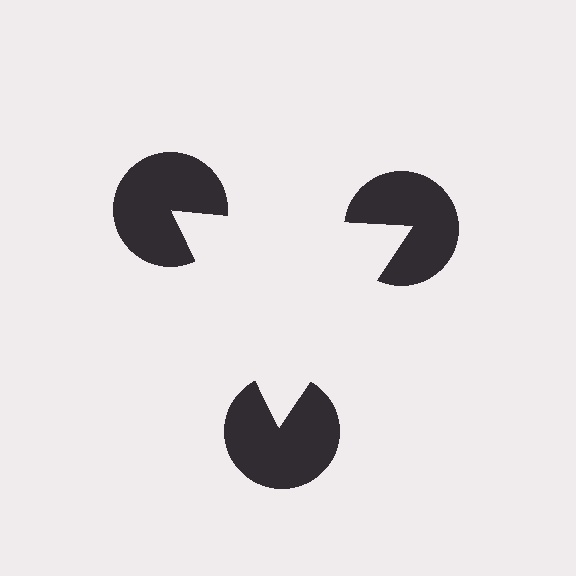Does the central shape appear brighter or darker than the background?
It typically appears slightly brighter than the background, even though no actual brightness change is drawn.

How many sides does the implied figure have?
3 sides.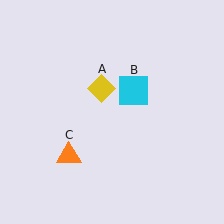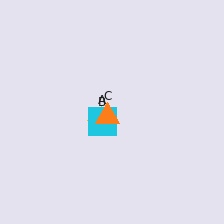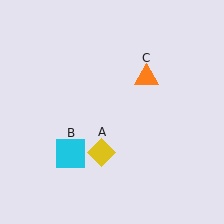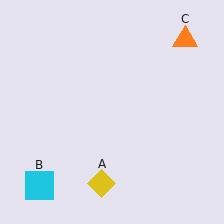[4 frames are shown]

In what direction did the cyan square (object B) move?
The cyan square (object B) moved down and to the left.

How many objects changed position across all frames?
3 objects changed position: yellow diamond (object A), cyan square (object B), orange triangle (object C).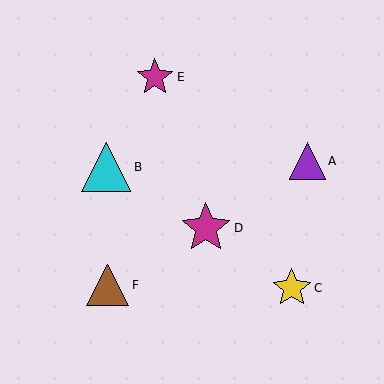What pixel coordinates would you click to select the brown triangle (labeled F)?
Click at (108, 285) to select the brown triangle F.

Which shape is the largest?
The magenta star (labeled D) is the largest.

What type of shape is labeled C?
Shape C is a yellow star.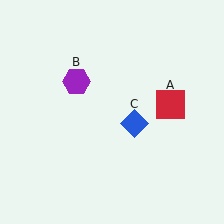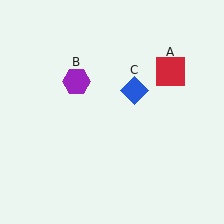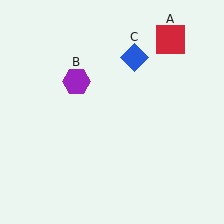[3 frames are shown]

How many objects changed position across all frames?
2 objects changed position: red square (object A), blue diamond (object C).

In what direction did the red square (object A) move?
The red square (object A) moved up.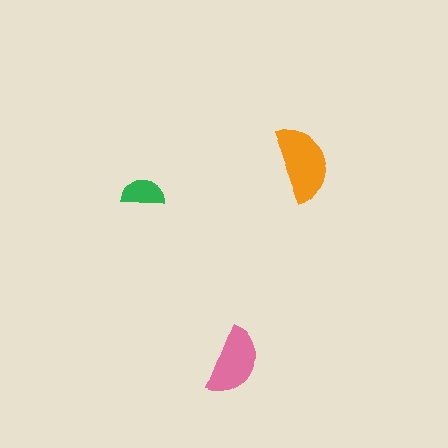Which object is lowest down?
The pink semicircle is bottommost.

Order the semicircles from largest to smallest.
the orange one, the pink one, the green one.